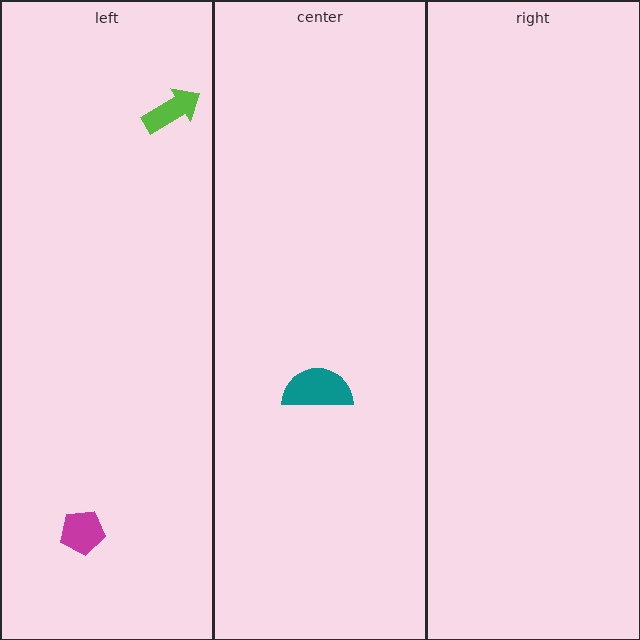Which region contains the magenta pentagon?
The left region.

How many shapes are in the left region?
2.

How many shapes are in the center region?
1.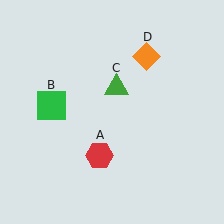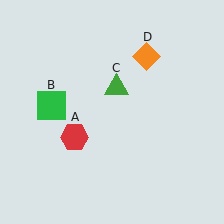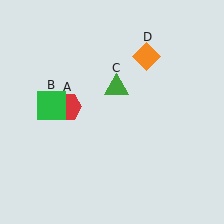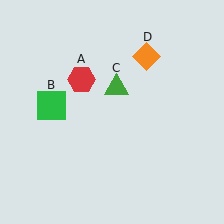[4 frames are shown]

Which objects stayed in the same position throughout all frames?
Green square (object B) and green triangle (object C) and orange diamond (object D) remained stationary.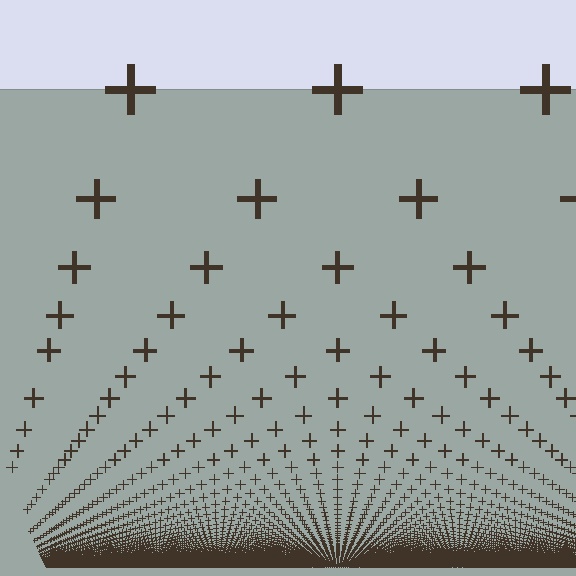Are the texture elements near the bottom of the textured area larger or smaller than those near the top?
Smaller. The gradient is inverted — elements near the bottom are smaller and denser.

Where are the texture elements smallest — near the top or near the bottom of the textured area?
Near the bottom.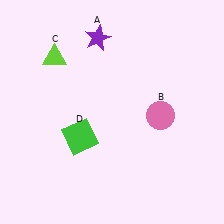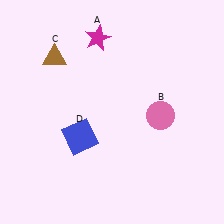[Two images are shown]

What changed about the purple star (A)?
In Image 1, A is purple. In Image 2, it changed to magenta.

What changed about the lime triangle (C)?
In Image 1, C is lime. In Image 2, it changed to brown.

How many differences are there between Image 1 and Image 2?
There are 3 differences between the two images.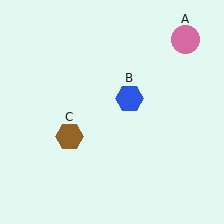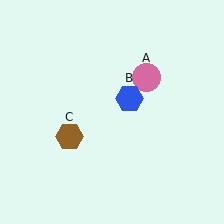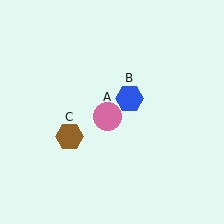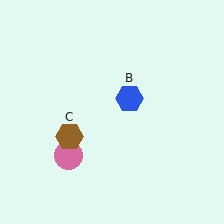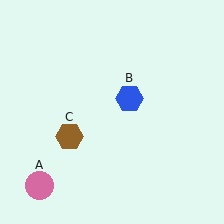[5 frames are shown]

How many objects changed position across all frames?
1 object changed position: pink circle (object A).